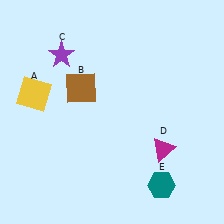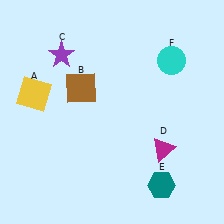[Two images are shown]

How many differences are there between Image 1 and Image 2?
There is 1 difference between the two images.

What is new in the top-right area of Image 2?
A cyan circle (F) was added in the top-right area of Image 2.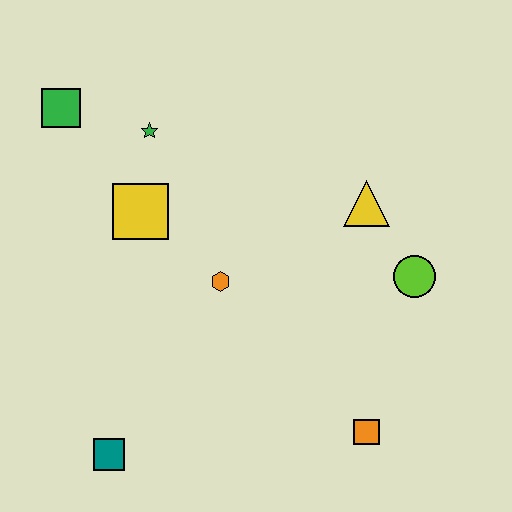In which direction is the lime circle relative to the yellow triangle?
The lime circle is below the yellow triangle.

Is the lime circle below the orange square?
No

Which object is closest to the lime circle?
The yellow triangle is closest to the lime circle.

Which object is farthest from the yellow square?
The orange square is farthest from the yellow square.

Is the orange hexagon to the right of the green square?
Yes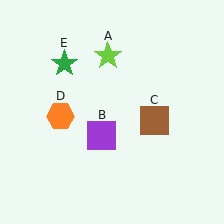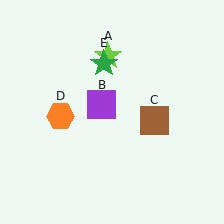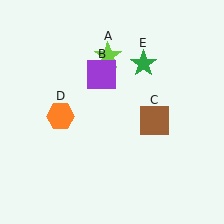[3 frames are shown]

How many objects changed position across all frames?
2 objects changed position: purple square (object B), green star (object E).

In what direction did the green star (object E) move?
The green star (object E) moved right.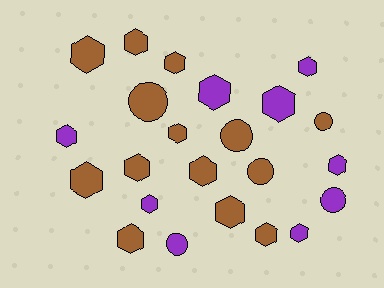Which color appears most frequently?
Brown, with 14 objects.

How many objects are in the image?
There are 23 objects.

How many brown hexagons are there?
There are 10 brown hexagons.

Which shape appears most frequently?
Hexagon, with 17 objects.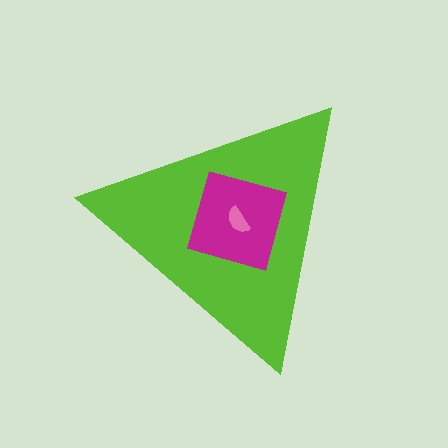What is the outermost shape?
The lime triangle.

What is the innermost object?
The pink semicircle.